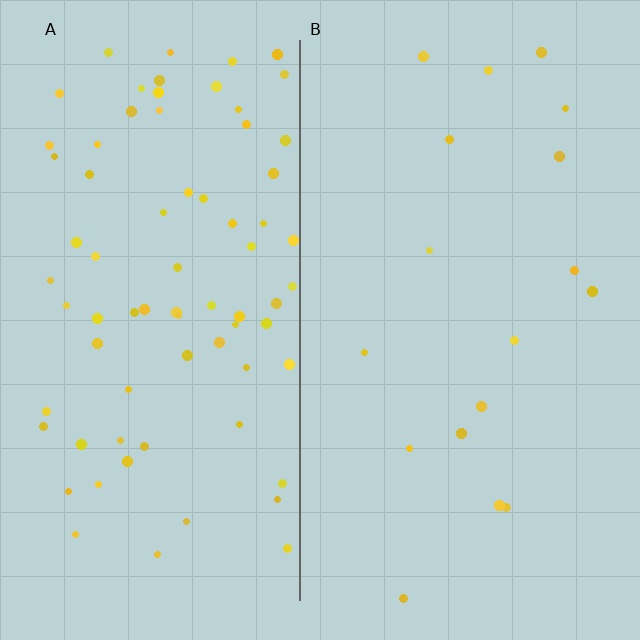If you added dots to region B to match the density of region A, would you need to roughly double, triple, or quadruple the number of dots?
Approximately quadruple.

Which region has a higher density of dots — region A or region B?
A (the left).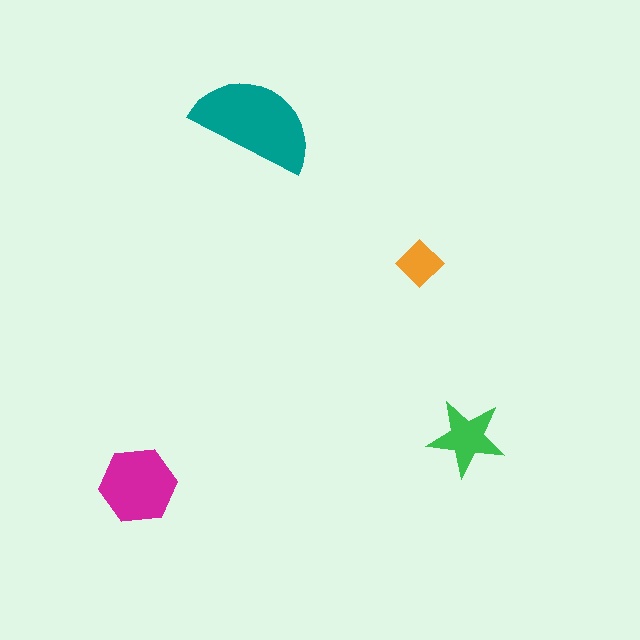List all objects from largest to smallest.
The teal semicircle, the magenta hexagon, the green star, the orange diamond.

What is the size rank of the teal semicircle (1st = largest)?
1st.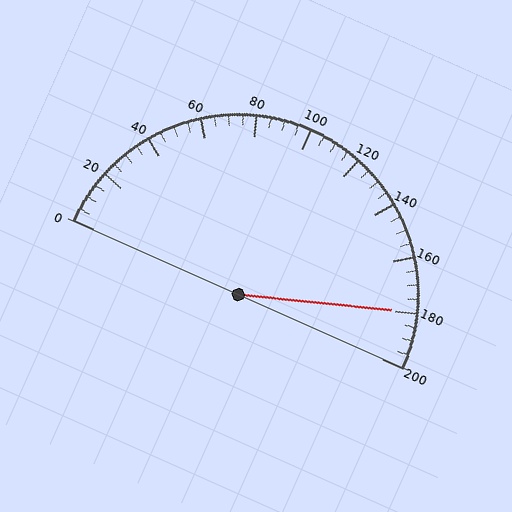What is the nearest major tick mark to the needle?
The nearest major tick mark is 180.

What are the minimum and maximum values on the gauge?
The gauge ranges from 0 to 200.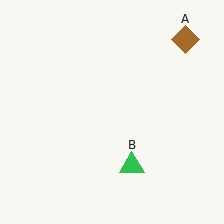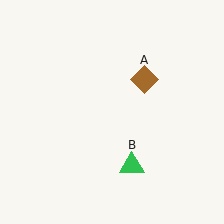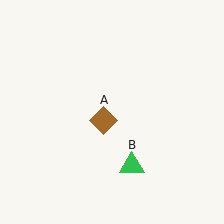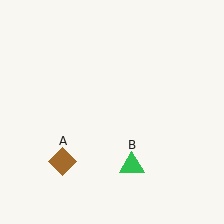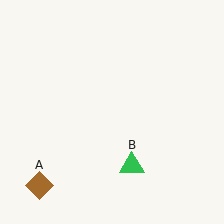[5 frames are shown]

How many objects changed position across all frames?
1 object changed position: brown diamond (object A).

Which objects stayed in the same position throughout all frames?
Green triangle (object B) remained stationary.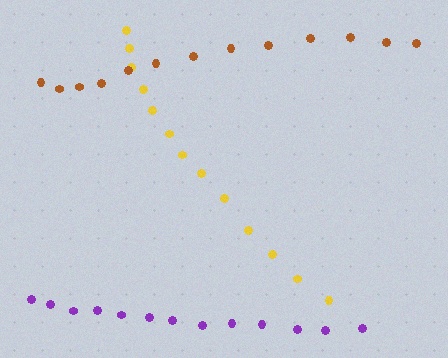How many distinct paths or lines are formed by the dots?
There are 3 distinct paths.